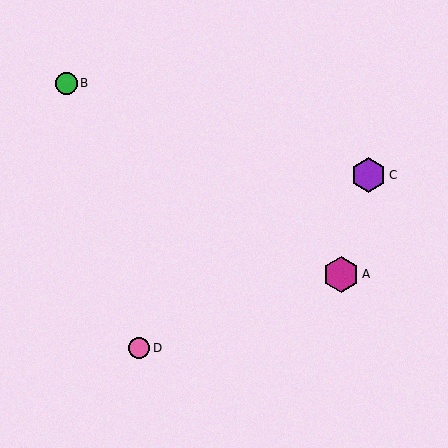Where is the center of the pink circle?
The center of the pink circle is at (139, 348).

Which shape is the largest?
The magenta hexagon (labeled A) is the largest.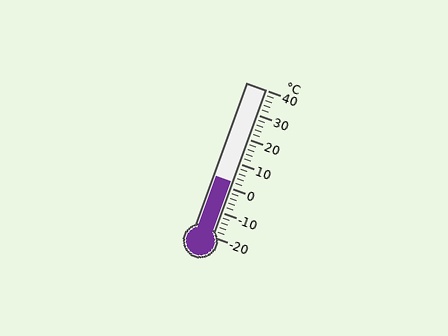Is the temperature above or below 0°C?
The temperature is above 0°C.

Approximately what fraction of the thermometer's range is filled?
The thermometer is filled to approximately 35% of its range.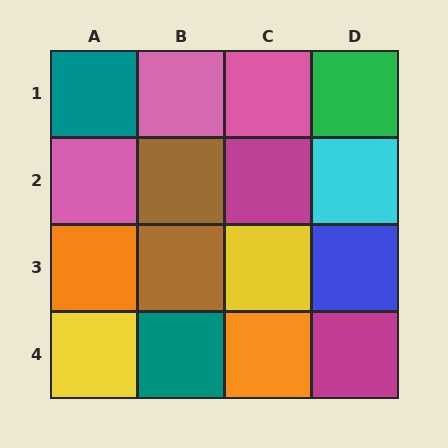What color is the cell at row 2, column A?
Pink.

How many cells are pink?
3 cells are pink.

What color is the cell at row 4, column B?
Teal.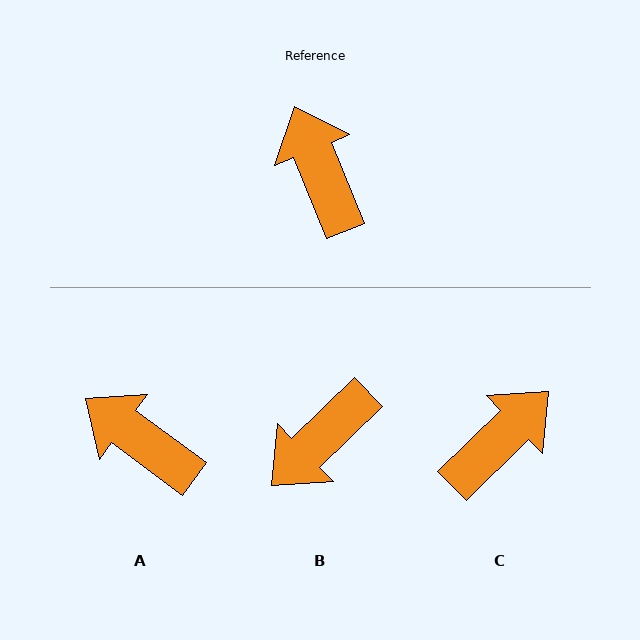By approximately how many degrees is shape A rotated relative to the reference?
Approximately 31 degrees counter-clockwise.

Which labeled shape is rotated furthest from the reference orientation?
B, about 112 degrees away.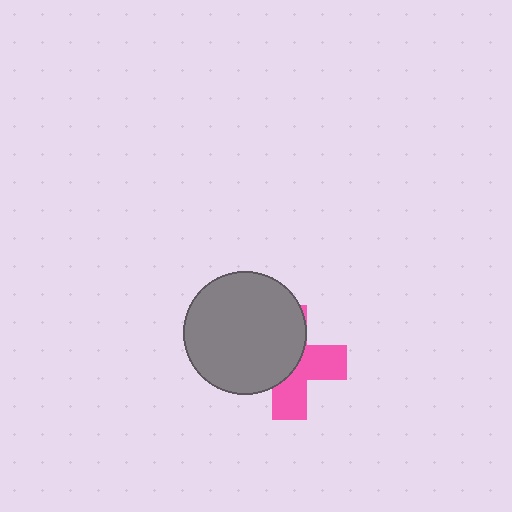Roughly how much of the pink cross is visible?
About half of it is visible (roughly 46%).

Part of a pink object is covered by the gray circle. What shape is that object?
It is a cross.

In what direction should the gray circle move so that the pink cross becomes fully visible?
The gray circle should move toward the upper-left. That is the shortest direction to clear the overlap and leave the pink cross fully visible.